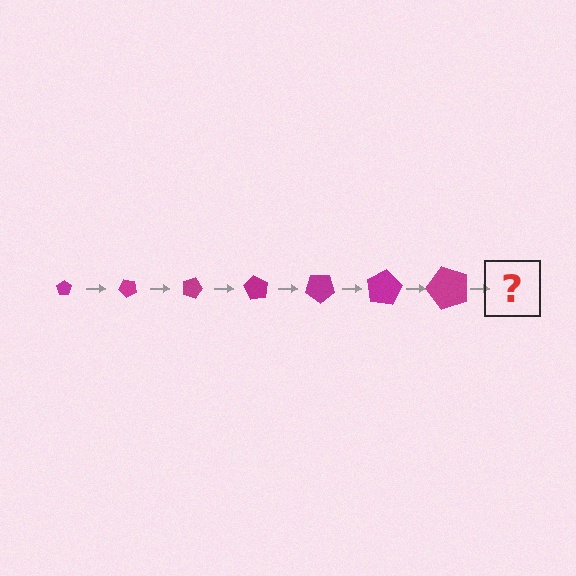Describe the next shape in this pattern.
It should be a pentagon, larger than the previous one and rotated 315 degrees from the start.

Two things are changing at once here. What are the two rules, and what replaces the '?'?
The two rules are that the pentagon grows larger each step and it rotates 45 degrees each step. The '?' should be a pentagon, larger than the previous one and rotated 315 degrees from the start.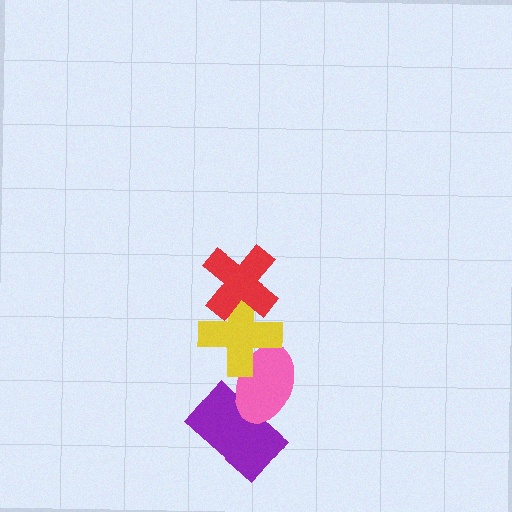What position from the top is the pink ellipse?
The pink ellipse is 3rd from the top.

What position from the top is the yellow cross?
The yellow cross is 2nd from the top.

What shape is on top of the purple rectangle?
The pink ellipse is on top of the purple rectangle.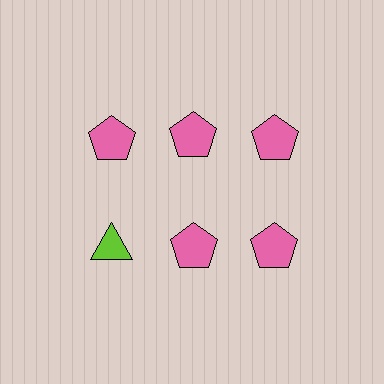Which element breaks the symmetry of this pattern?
The lime triangle in the second row, leftmost column breaks the symmetry. All other shapes are pink pentagons.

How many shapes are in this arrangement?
There are 6 shapes arranged in a grid pattern.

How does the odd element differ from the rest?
It differs in both color (lime instead of pink) and shape (triangle instead of pentagon).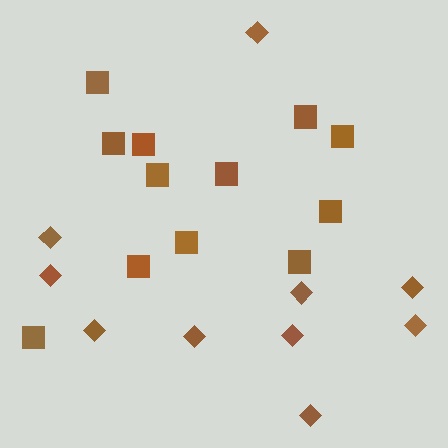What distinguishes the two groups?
There are 2 groups: one group of diamonds (10) and one group of squares (12).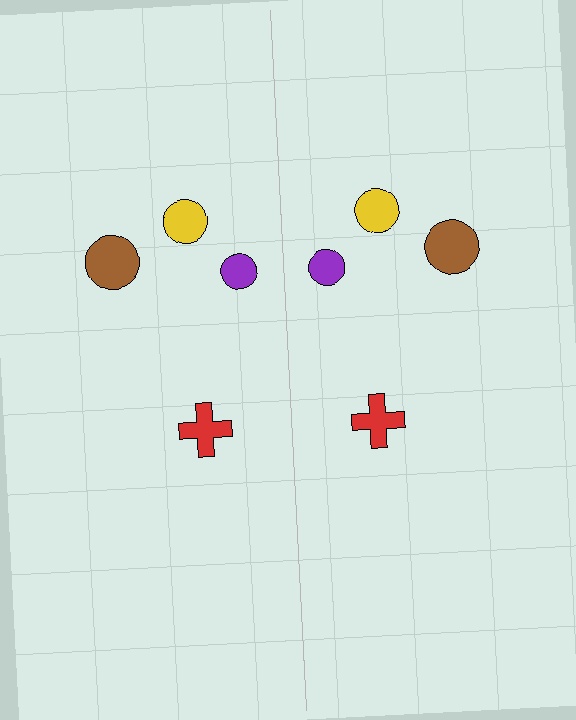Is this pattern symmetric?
Yes, this pattern has bilateral (reflection) symmetry.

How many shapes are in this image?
There are 8 shapes in this image.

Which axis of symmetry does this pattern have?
The pattern has a vertical axis of symmetry running through the center of the image.